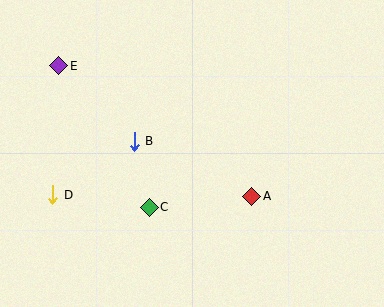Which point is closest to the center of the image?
Point B at (134, 141) is closest to the center.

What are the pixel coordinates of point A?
Point A is at (252, 196).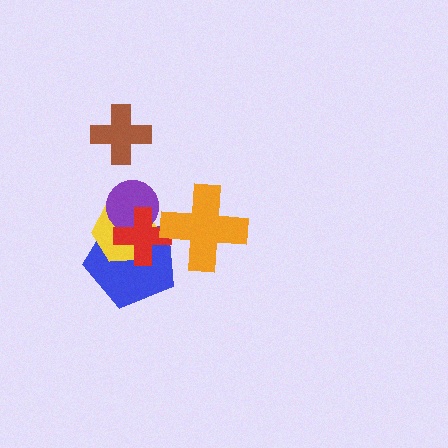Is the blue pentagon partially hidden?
Yes, it is partially covered by another shape.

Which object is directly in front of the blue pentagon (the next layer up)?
The yellow hexagon is directly in front of the blue pentagon.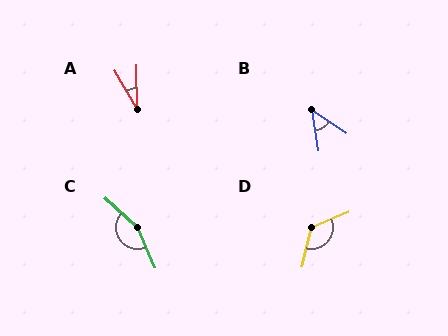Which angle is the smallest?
A, at approximately 29 degrees.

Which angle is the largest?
C, at approximately 155 degrees.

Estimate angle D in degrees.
Approximately 126 degrees.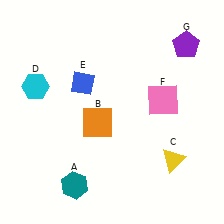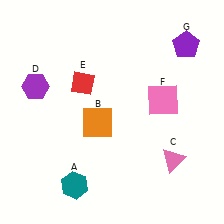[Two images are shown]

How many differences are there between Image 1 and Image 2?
There are 3 differences between the two images.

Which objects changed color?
C changed from yellow to pink. D changed from cyan to purple. E changed from blue to red.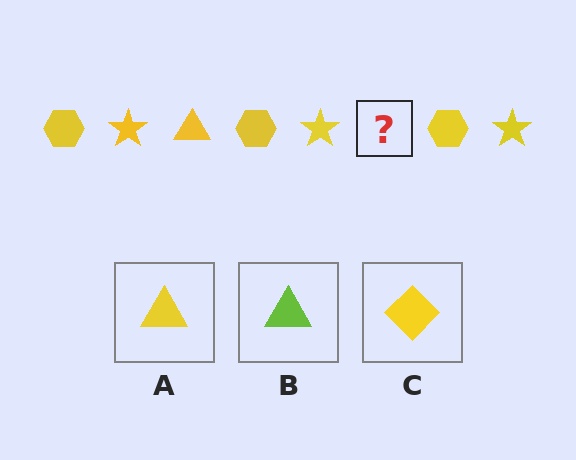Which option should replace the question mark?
Option A.